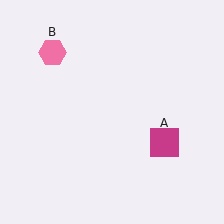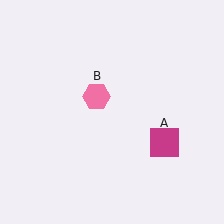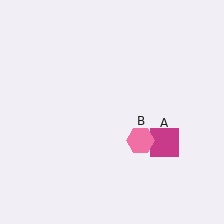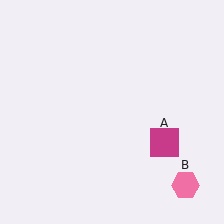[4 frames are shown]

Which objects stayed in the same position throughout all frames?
Magenta square (object A) remained stationary.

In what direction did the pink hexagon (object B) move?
The pink hexagon (object B) moved down and to the right.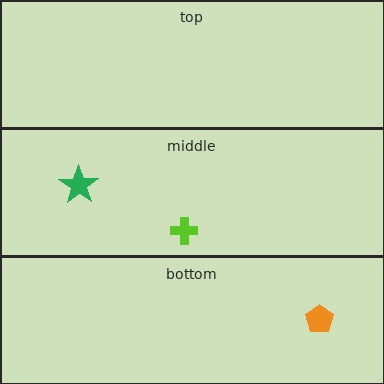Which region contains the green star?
The middle region.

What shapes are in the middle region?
The lime cross, the green star.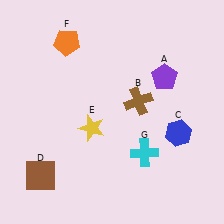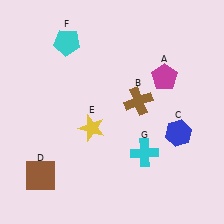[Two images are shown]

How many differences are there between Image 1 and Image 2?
There are 2 differences between the two images.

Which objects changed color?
A changed from purple to magenta. F changed from orange to cyan.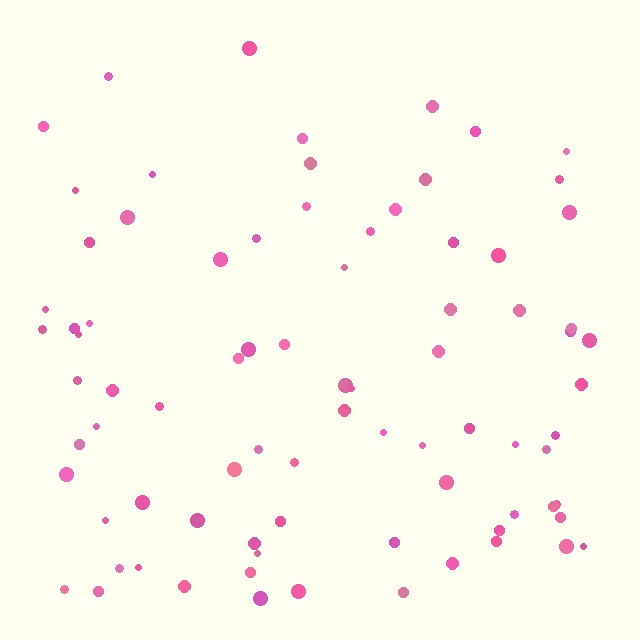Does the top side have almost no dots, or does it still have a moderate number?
Still a moderate number, just noticeably fewer than the bottom.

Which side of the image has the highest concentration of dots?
The bottom.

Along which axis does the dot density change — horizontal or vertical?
Vertical.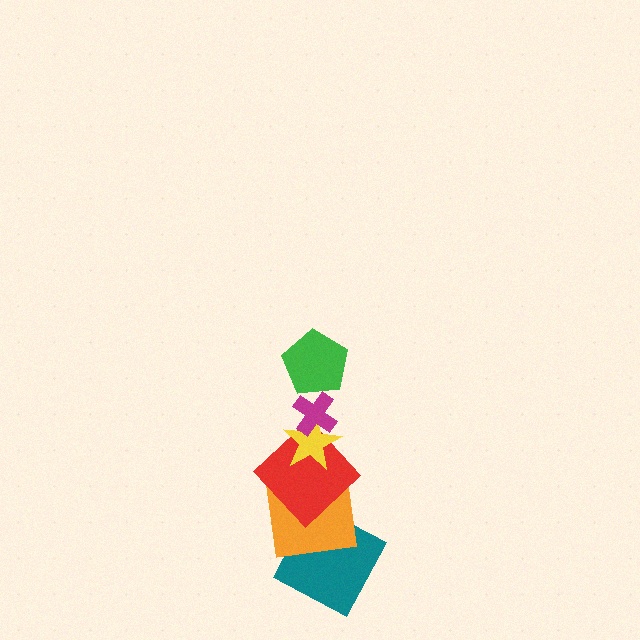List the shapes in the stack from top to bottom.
From top to bottom: the magenta cross, the green pentagon, the yellow star, the red diamond, the orange square, the teal square.